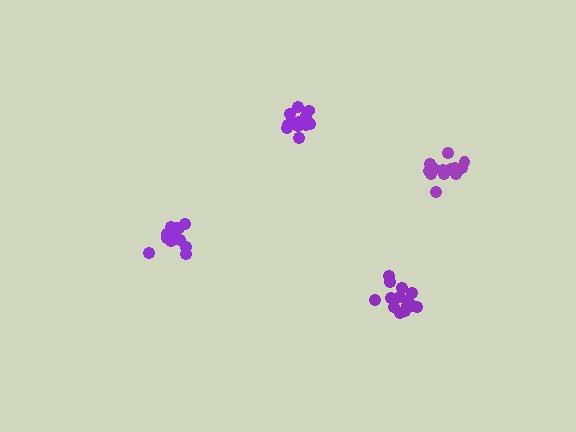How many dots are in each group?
Group 1: 14 dots, Group 2: 15 dots, Group 3: 16 dots, Group 4: 17 dots (62 total).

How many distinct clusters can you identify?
There are 4 distinct clusters.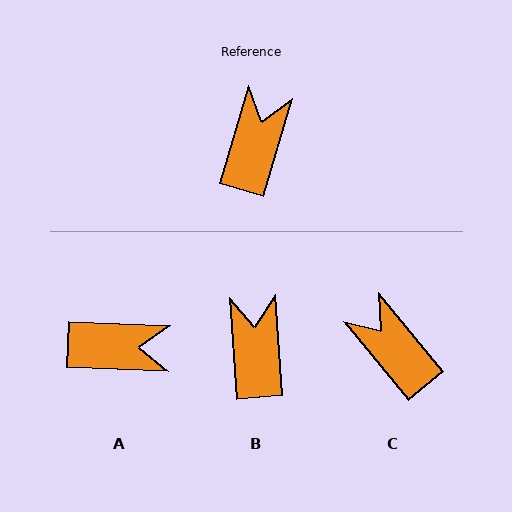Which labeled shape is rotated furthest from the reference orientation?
A, about 76 degrees away.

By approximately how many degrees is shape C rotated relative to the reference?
Approximately 56 degrees counter-clockwise.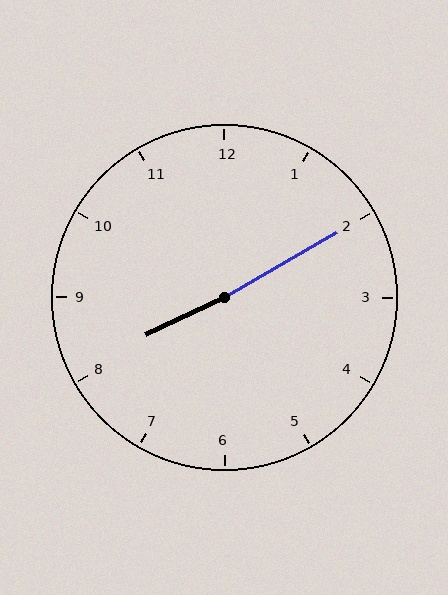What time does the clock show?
8:10.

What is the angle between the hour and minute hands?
Approximately 175 degrees.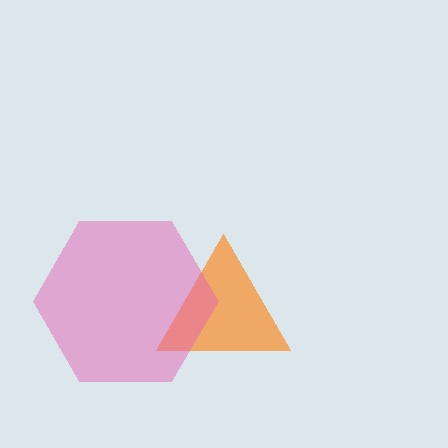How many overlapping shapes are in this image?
There are 2 overlapping shapes in the image.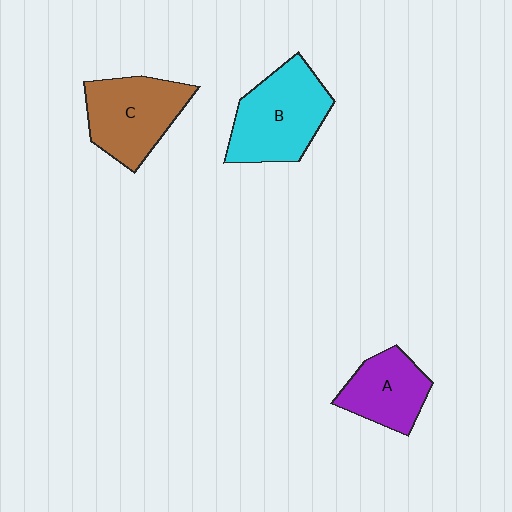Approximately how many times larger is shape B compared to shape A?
Approximately 1.5 times.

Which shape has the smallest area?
Shape A (purple).